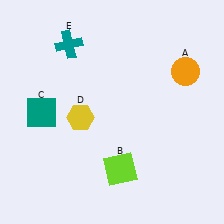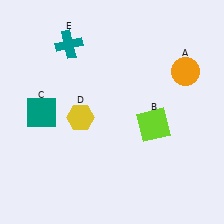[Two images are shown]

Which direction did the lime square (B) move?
The lime square (B) moved up.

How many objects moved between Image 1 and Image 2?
1 object moved between the two images.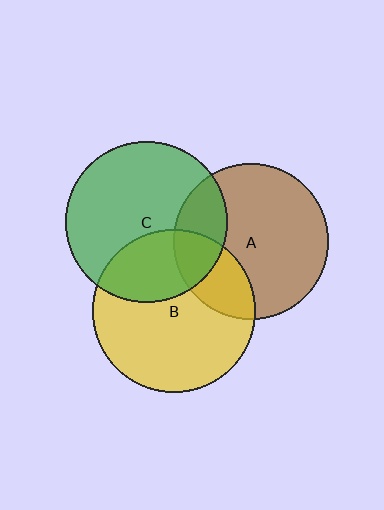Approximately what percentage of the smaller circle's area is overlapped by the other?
Approximately 25%.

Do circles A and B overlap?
Yes.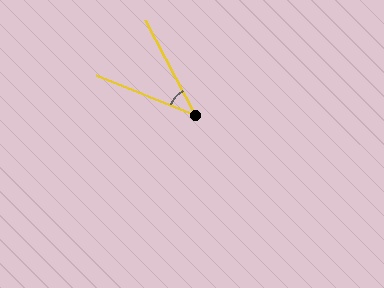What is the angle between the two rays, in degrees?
Approximately 40 degrees.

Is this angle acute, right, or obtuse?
It is acute.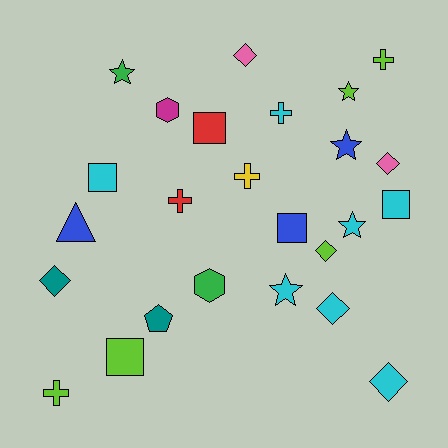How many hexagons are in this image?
There are 2 hexagons.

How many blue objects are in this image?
There are 3 blue objects.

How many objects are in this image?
There are 25 objects.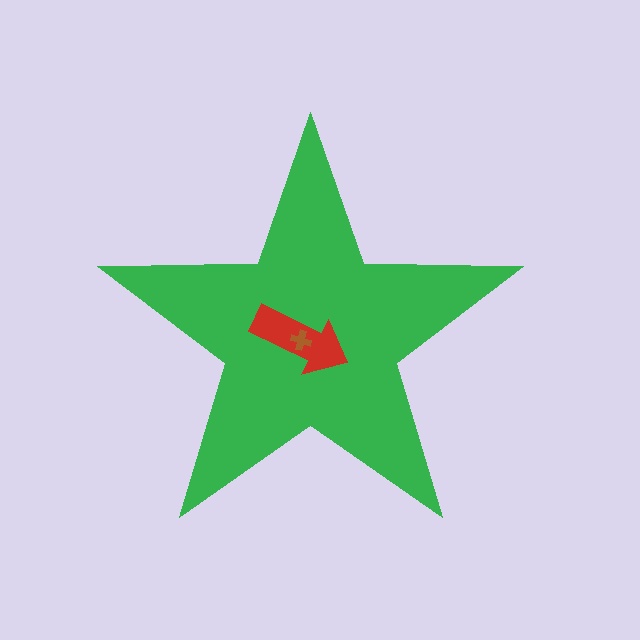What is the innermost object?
The brown cross.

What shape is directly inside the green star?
The red arrow.